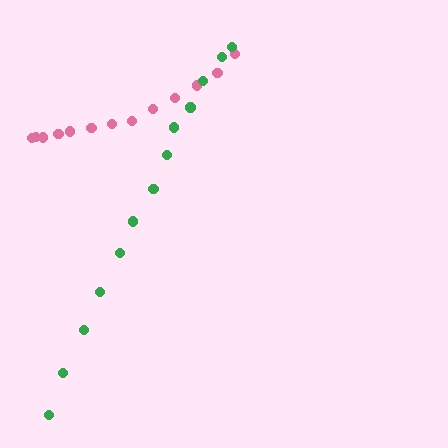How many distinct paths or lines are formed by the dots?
There are 2 distinct paths.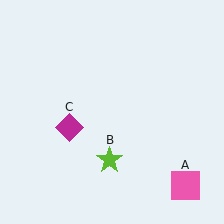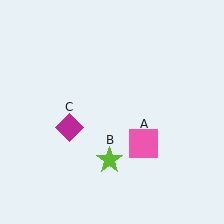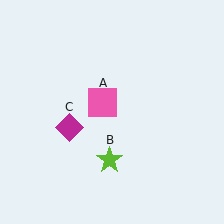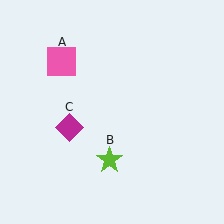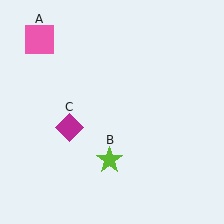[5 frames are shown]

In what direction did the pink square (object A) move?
The pink square (object A) moved up and to the left.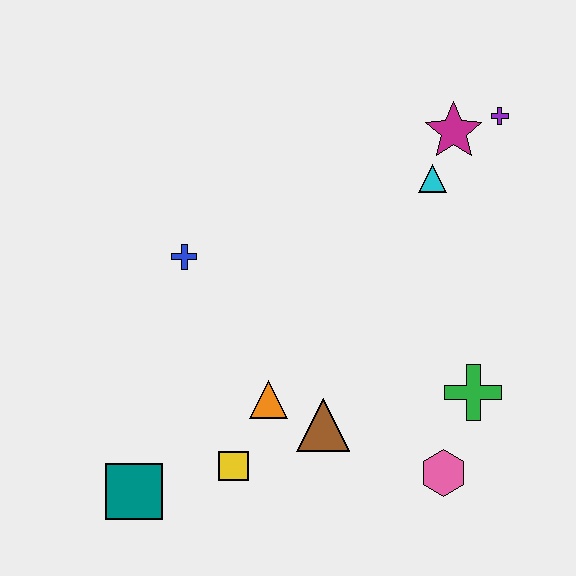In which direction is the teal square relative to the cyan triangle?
The teal square is below the cyan triangle.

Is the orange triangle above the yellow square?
Yes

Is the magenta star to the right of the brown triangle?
Yes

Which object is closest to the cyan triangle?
The magenta star is closest to the cyan triangle.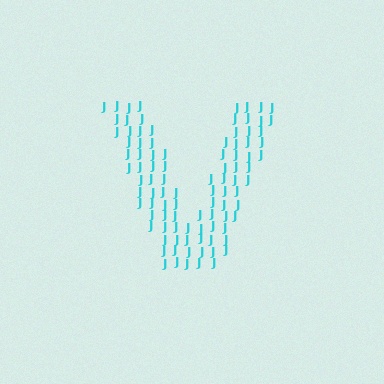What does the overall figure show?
The overall figure shows the letter V.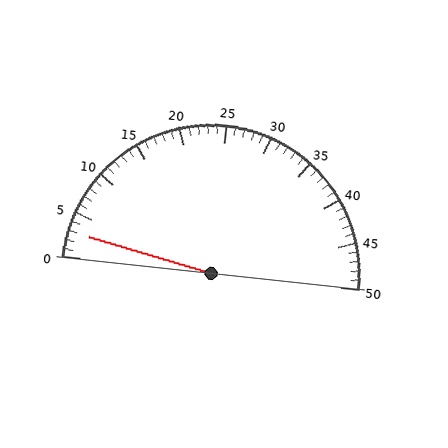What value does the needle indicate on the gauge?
The needle indicates approximately 3.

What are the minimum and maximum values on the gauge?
The gauge ranges from 0 to 50.